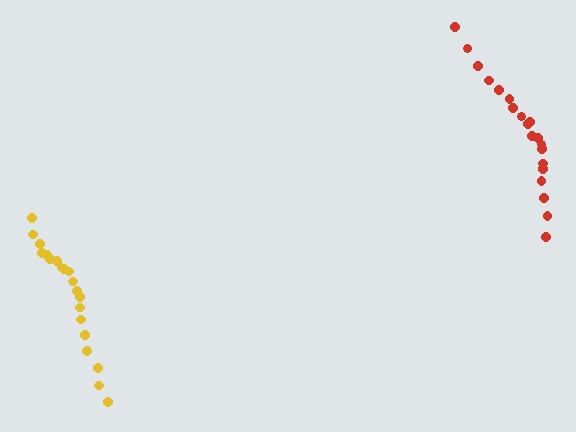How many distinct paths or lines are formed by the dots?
There are 2 distinct paths.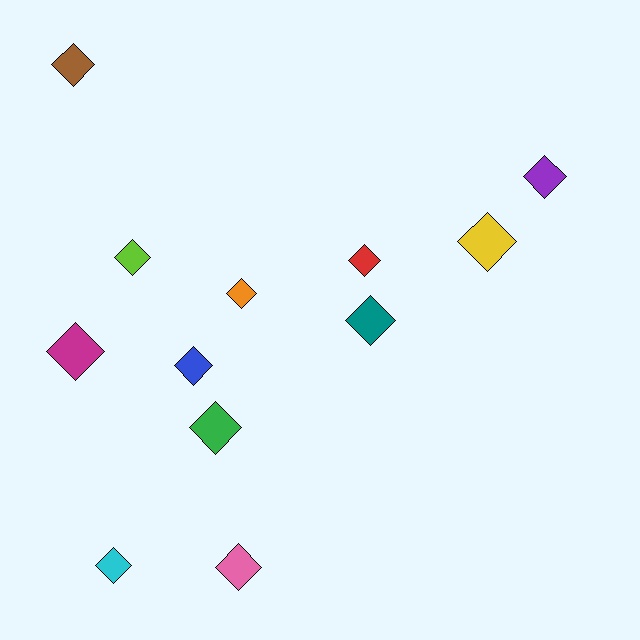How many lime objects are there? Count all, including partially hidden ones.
There is 1 lime object.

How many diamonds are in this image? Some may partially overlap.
There are 12 diamonds.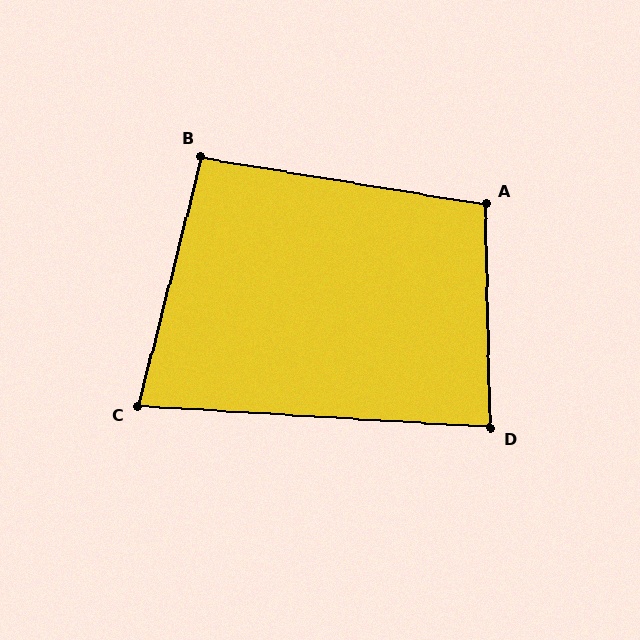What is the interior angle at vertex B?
Approximately 95 degrees (approximately right).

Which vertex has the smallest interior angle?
C, at approximately 79 degrees.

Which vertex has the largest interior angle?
A, at approximately 101 degrees.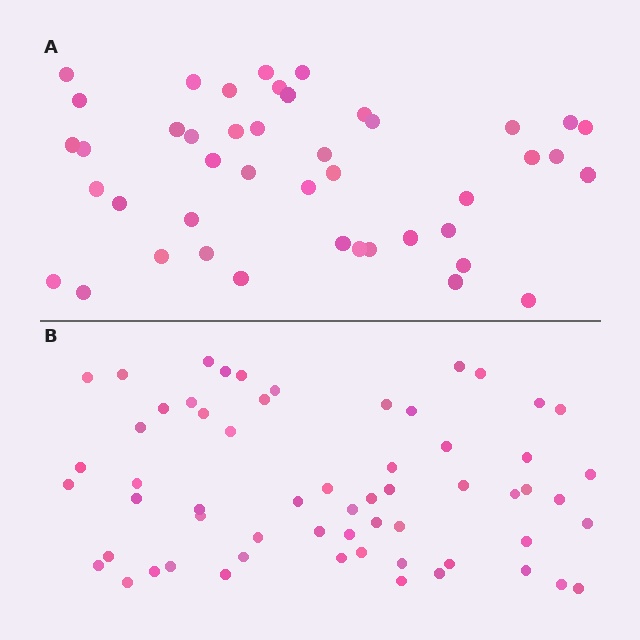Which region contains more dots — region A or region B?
Region B (the bottom region) has more dots.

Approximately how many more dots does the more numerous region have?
Region B has approximately 15 more dots than region A.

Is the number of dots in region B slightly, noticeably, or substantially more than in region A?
Region B has noticeably more, but not dramatically so. The ratio is roughly 1.4 to 1.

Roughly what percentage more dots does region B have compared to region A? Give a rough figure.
About 35% more.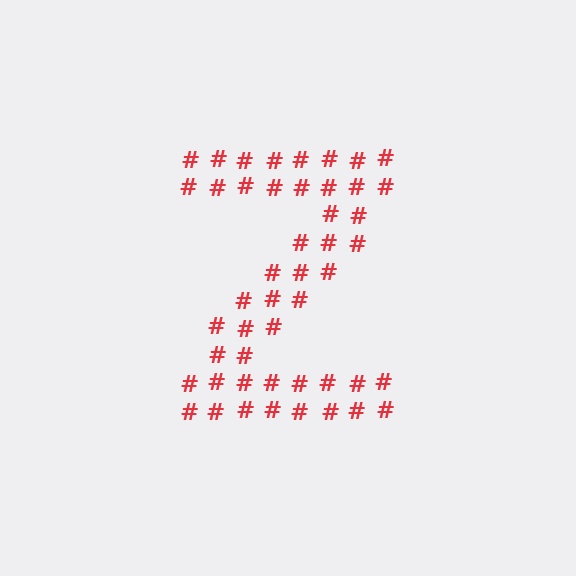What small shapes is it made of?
It is made of small hash symbols.